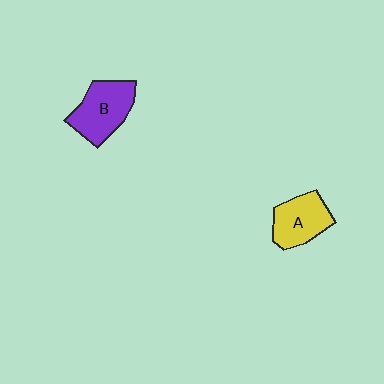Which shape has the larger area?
Shape B (purple).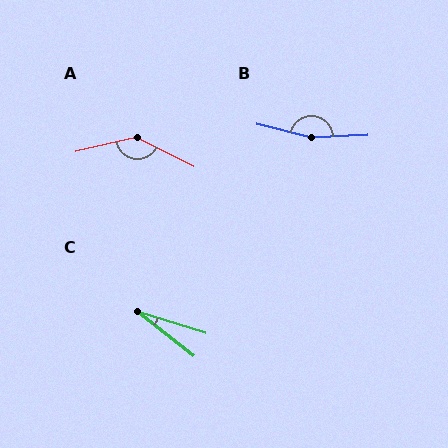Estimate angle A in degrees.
Approximately 141 degrees.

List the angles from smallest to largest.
C (20°), A (141°), B (164°).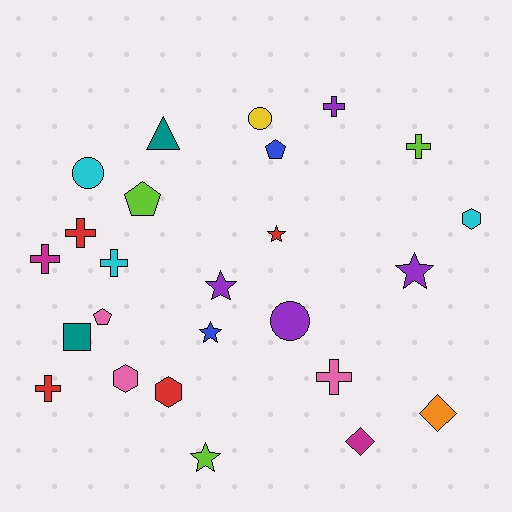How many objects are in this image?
There are 25 objects.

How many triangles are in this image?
There is 1 triangle.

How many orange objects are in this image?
There is 1 orange object.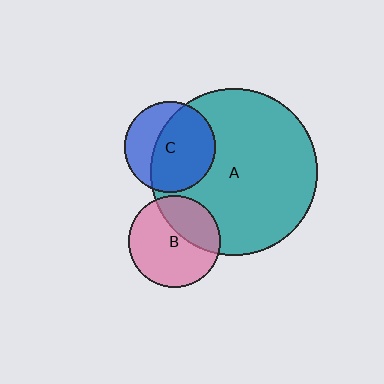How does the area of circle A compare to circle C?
Approximately 3.4 times.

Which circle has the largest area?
Circle A (teal).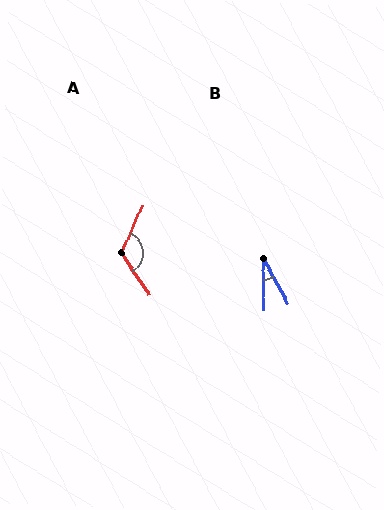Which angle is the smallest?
B, at approximately 29 degrees.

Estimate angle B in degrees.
Approximately 29 degrees.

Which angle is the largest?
A, at approximately 123 degrees.